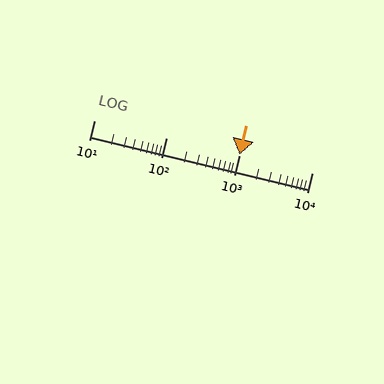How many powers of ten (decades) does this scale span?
The scale spans 3 decades, from 10 to 10000.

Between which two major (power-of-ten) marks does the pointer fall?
The pointer is between 100 and 1000.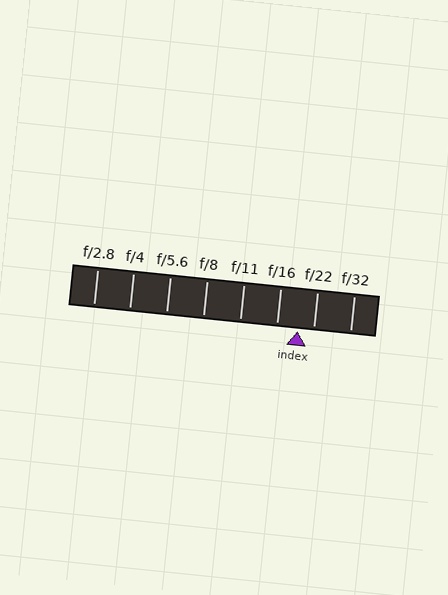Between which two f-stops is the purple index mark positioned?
The index mark is between f/16 and f/22.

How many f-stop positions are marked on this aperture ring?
There are 8 f-stop positions marked.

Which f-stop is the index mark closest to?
The index mark is closest to f/22.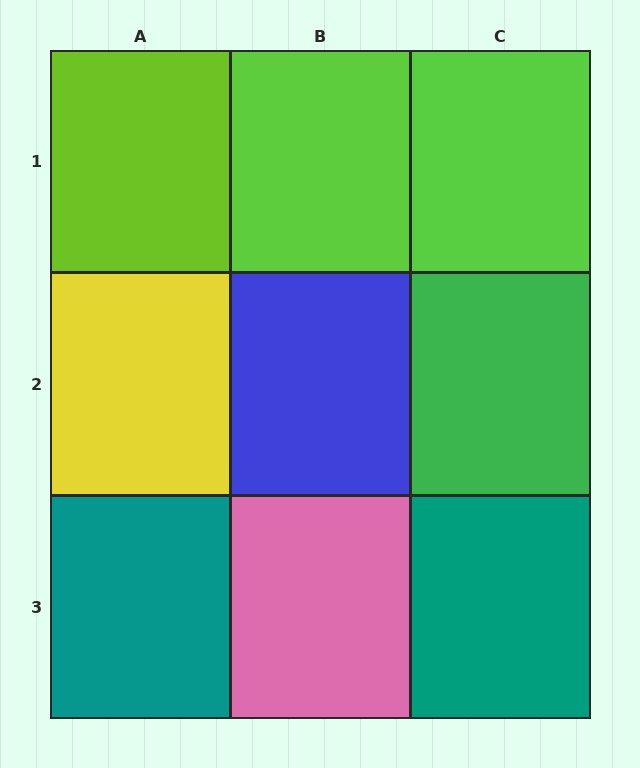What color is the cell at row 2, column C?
Green.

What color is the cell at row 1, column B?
Lime.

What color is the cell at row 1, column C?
Lime.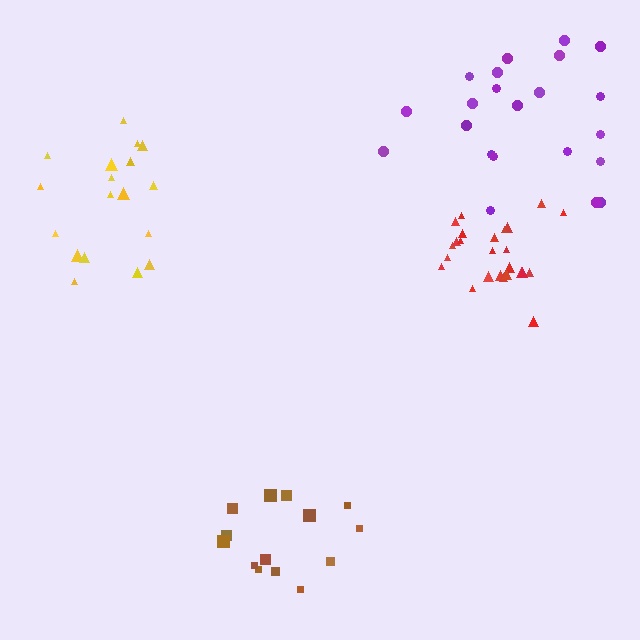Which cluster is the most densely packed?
Red.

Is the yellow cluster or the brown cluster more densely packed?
Brown.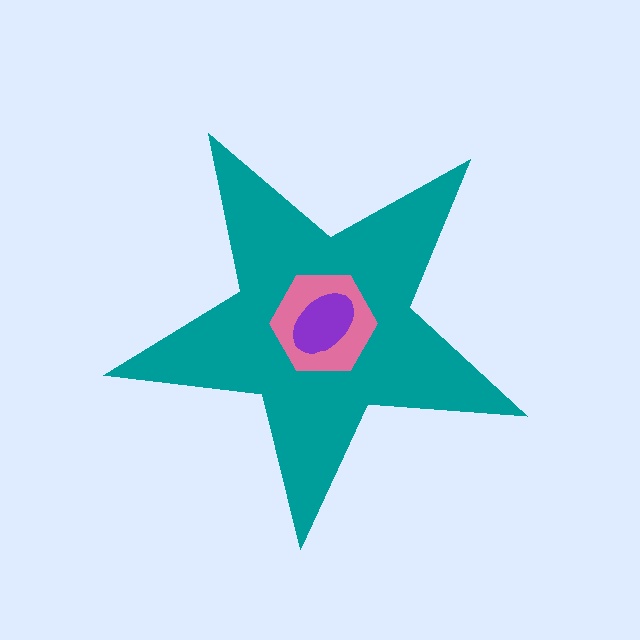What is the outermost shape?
The teal star.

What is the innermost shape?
The purple ellipse.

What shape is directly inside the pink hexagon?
The purple ellipse.